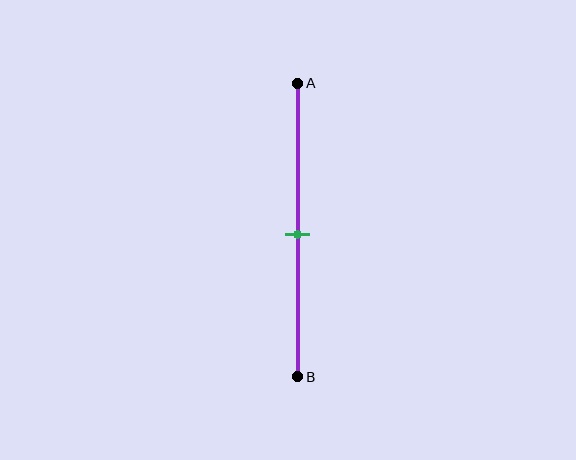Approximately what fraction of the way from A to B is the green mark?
The green mark is approximately 50% of the way from A to B.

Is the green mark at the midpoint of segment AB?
Yes, the mark is approximately at the midpoint.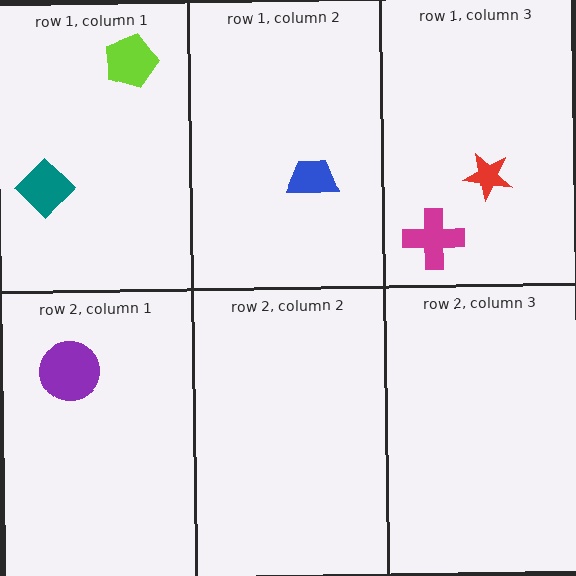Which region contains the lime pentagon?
The row 1, column 1 region.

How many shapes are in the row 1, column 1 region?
2.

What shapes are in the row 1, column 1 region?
The lime pentagon, the teal diamond.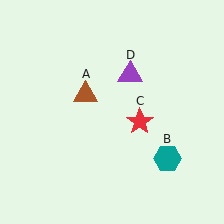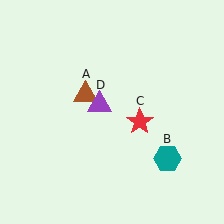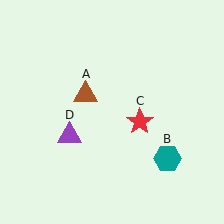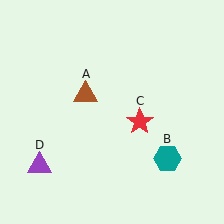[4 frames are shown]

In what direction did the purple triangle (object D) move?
The purple triangle (object D) moved down and to the left.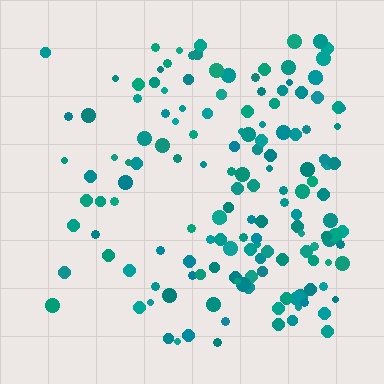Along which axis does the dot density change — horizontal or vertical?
Horizontal.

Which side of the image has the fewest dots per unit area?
The left.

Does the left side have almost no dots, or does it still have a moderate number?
Still a moderate number, just noticeably fewer than the right.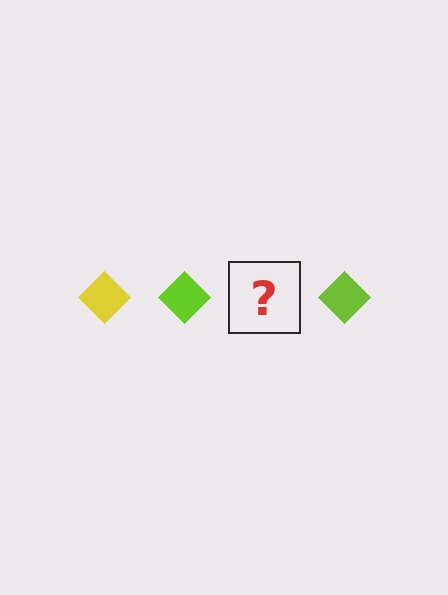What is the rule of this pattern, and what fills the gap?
The rule is that the pattern cycles through yellow, lime diamonds. The gap should be filled with a yellow diamond.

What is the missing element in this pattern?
The missing element is a yellow diamond.